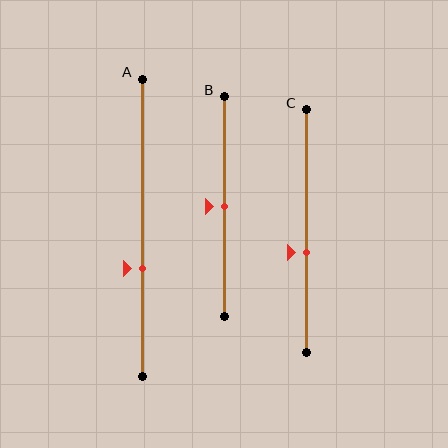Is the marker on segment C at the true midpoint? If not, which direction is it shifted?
No, the marker on segment C is shifted downward by about 9% of the segment length.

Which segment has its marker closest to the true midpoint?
Segment B has its marker closest to the true midpoint.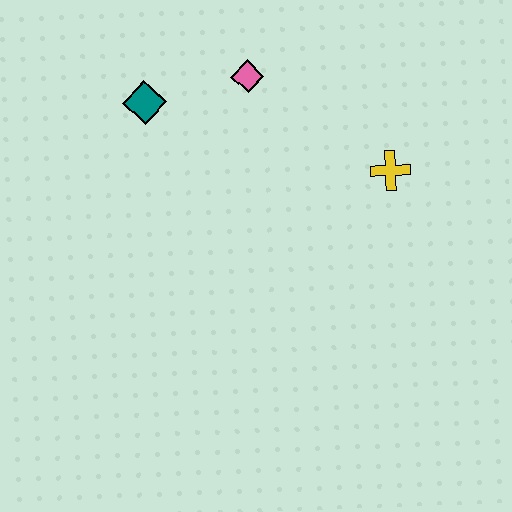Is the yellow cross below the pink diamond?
Yes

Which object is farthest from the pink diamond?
The yellow cross is farthest from the pink diamond.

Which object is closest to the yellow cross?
The pink diamond is closest to the yellow cross.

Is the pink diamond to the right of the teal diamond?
Yes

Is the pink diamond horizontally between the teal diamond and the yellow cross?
Yes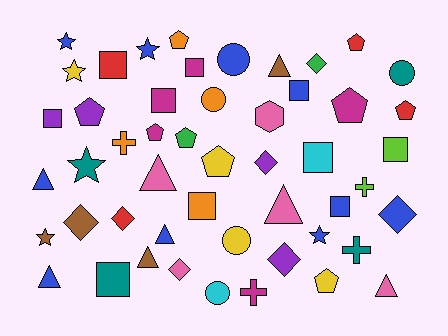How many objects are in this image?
There are 50 objects.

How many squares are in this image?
There are 10 squares.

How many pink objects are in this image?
There are 5 pink objects.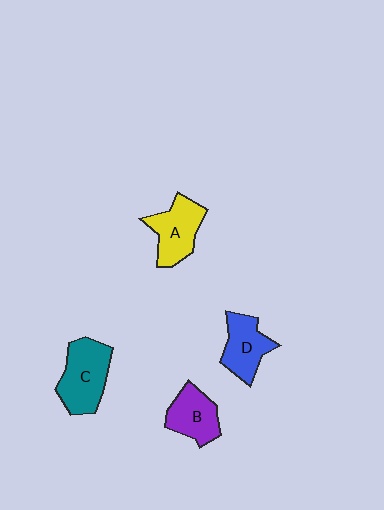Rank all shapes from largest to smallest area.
From largest to smallest: C (teal), A (yellow), D (blue), B (purple).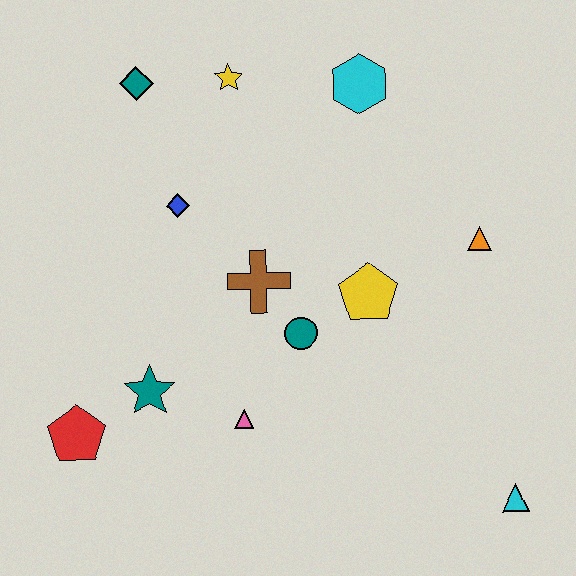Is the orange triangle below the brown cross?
No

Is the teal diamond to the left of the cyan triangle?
Yes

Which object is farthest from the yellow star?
The cyan triangle is farthest from the yellow star.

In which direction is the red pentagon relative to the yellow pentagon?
The red pentagon is to the left of the yellow pentagon.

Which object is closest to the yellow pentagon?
The teal circle is closest to the yellow pentagon.